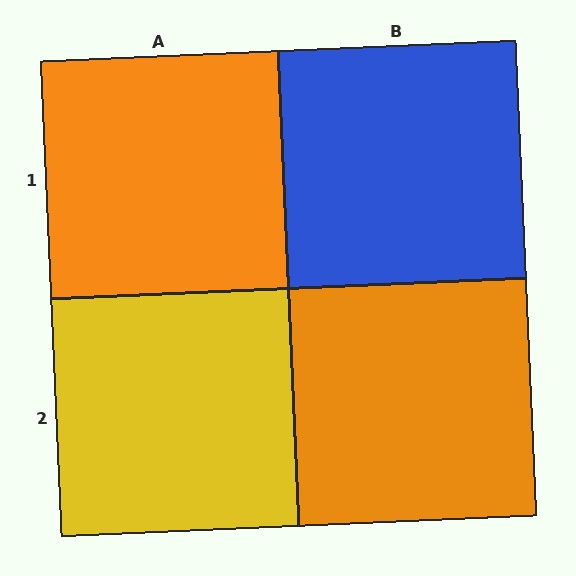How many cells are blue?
1 cell is blue.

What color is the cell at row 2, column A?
Yellow.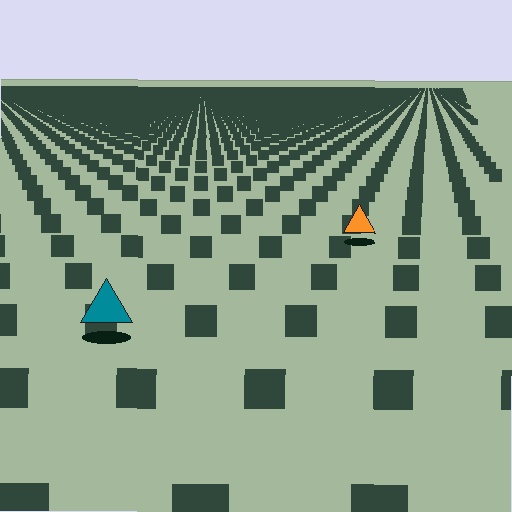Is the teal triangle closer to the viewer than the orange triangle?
Yes. The teal triangle is closer — you can tell from the texture gradient: the ground texture is coarser near it.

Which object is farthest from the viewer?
The orange triangle is farthest from the viewer. It appears smaller and the ground texture around it is denser.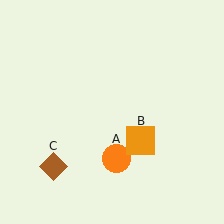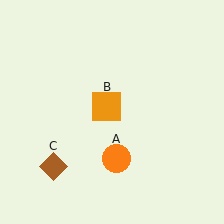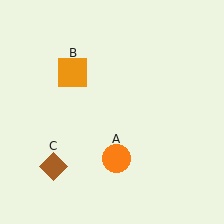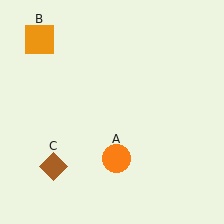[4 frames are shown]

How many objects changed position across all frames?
1 object changed position: orange square (object B).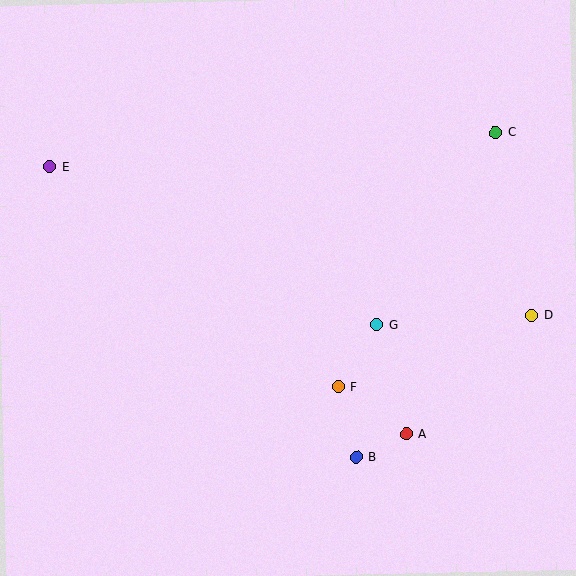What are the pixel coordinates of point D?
Point D is at (531, 315).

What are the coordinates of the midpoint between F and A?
The midpoint between F and A is at (372, 411).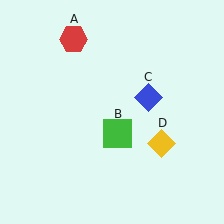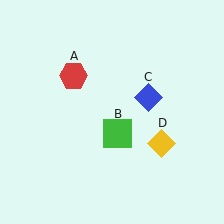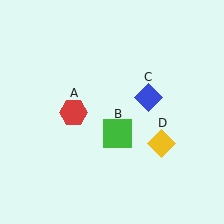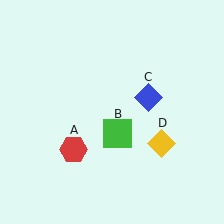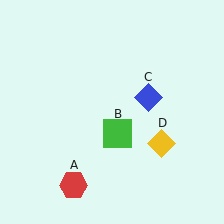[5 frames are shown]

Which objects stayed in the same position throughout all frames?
Green square (object B) and blue diamond (object C) and yellow diamond (object D) remained stationary.